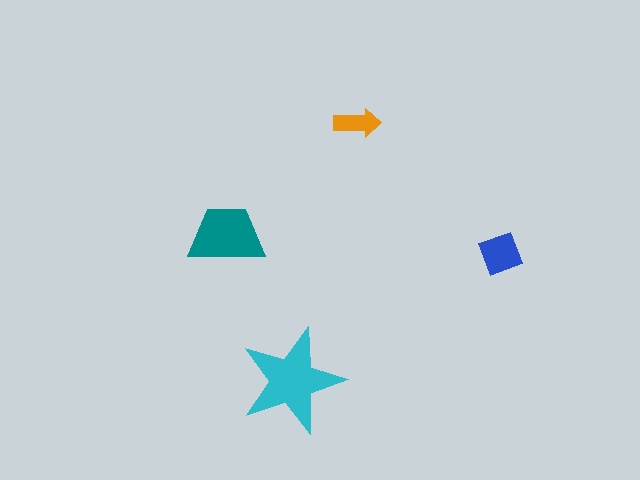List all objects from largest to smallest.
The cyan star, the teal trapezoid, the blue square, the orange arrow.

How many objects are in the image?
There are 4 objects in the image.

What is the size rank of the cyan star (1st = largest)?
1st.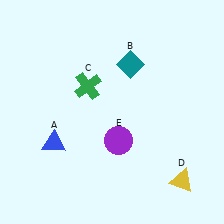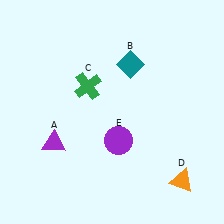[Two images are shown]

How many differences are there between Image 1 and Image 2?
There are 2 differences between the two images.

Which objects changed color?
A changed from blue to purple. D changed from yellow to orange.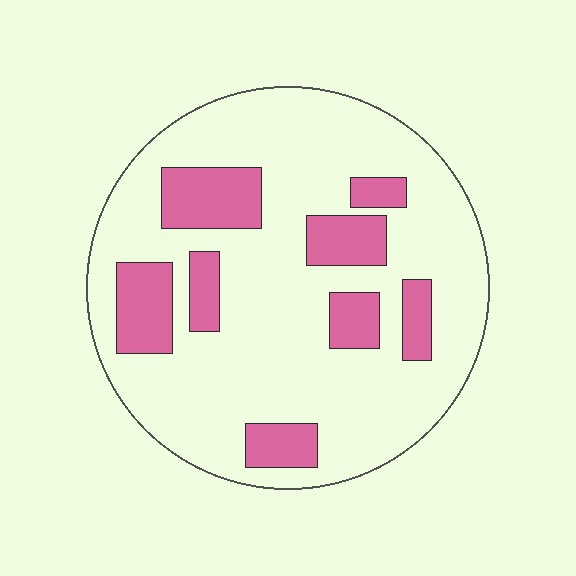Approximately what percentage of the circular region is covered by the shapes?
Approximately 20%.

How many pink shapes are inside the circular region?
8.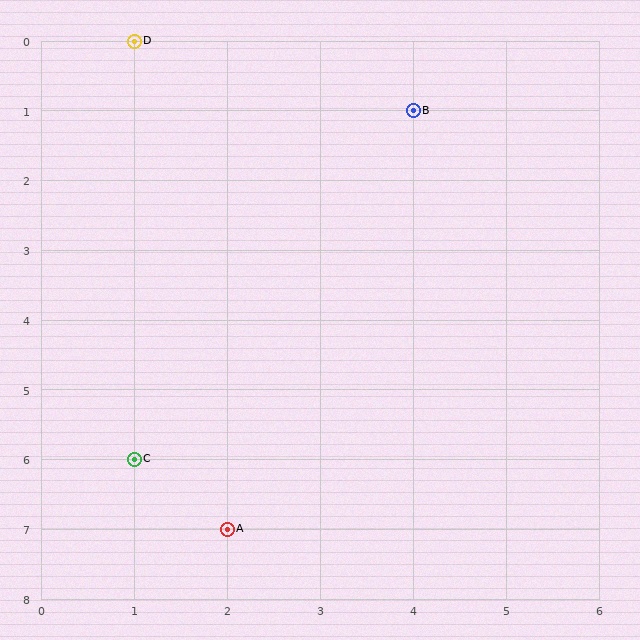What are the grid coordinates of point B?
Point B is at grid coordinates (4, 1).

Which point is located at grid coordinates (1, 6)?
Point C is at (1, 6).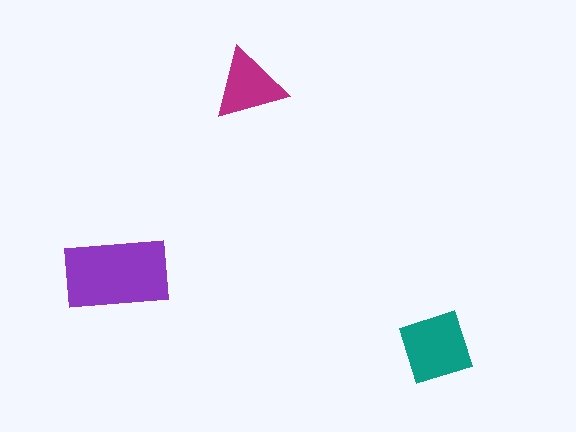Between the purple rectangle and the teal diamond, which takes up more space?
The purple rectangle.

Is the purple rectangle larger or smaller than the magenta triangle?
Larger.